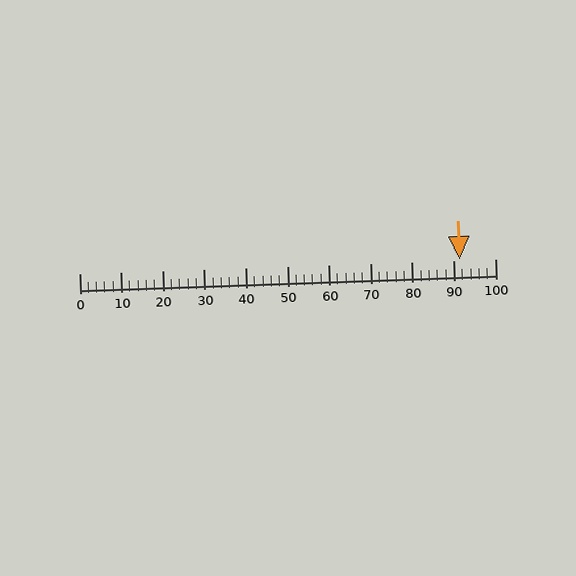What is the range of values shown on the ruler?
The ruler shows values from 0 to 100.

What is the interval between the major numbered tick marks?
The major tick marks are spaced 10 units apart.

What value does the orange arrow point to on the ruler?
The orange arrow points to approximately 92.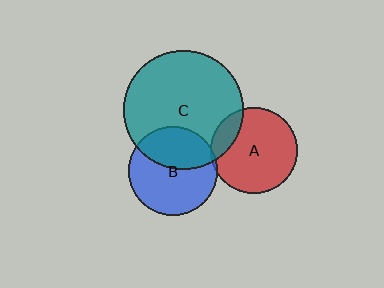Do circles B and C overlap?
Yes.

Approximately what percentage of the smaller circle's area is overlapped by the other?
Approximately 40%.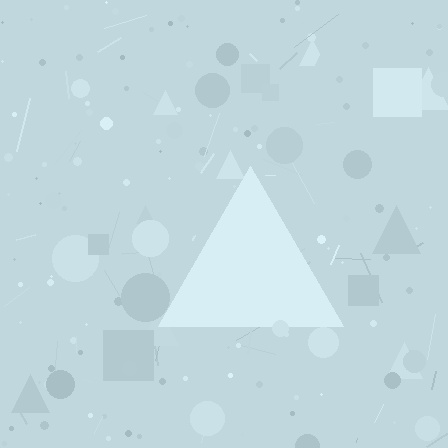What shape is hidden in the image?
A triangle is hidden in the image.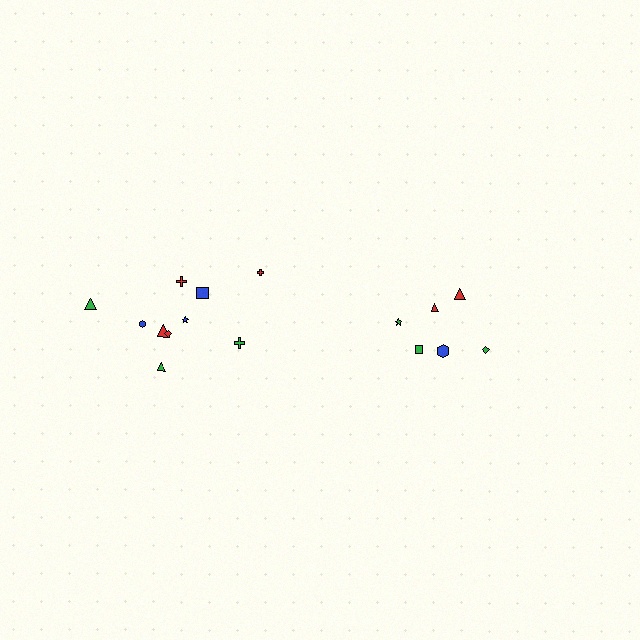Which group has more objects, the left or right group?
The left group.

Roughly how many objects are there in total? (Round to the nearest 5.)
Roughly 15 objects in total.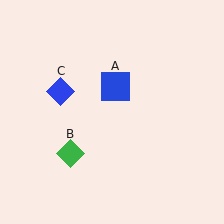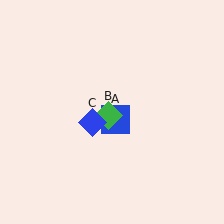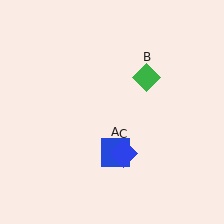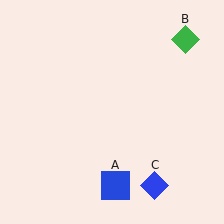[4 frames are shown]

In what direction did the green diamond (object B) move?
The green diamond (object B) moved up and to the right.